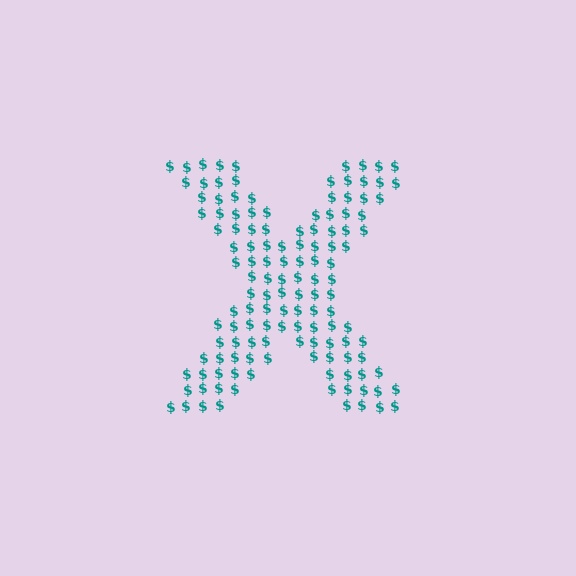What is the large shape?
The large shape is the letter X.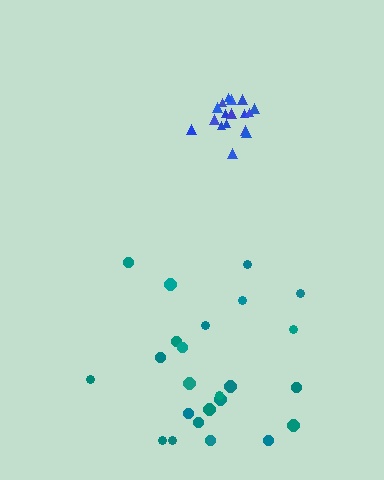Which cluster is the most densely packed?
Blue.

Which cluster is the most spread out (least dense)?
Teal.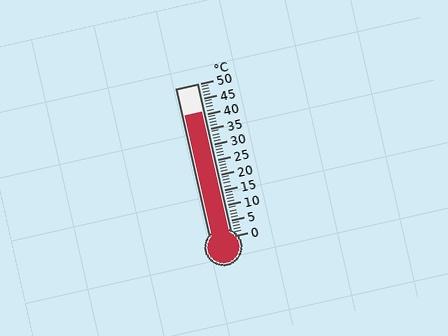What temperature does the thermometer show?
The thermometer shows approximately 41°C.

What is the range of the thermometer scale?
The thermometer scale ranges from 0°C to 50°C.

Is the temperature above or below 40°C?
The temperature is above 40°C.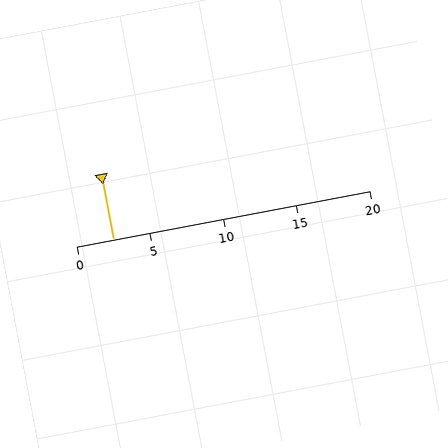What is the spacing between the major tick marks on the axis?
The major ticks are spaced 5 apart.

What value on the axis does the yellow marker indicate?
The marker indicates approximately 2.5.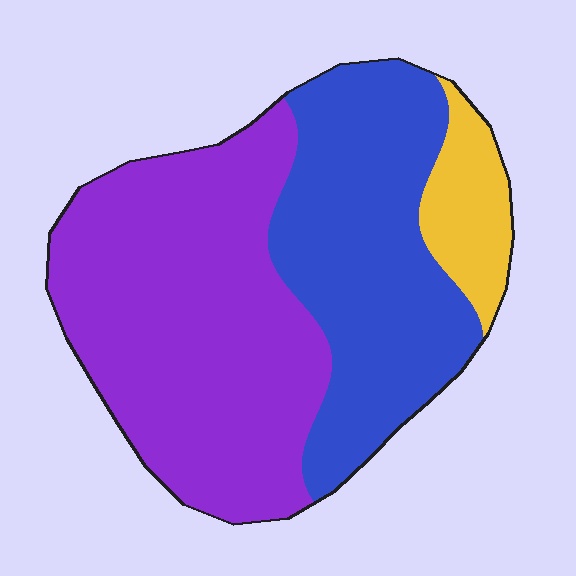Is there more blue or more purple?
Purple.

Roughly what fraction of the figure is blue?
Blue covers around 40% of the figure.